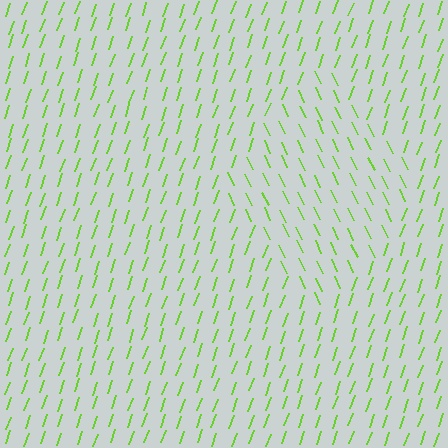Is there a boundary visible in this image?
Yes, there is a texture boundary formed by a change in line orientation.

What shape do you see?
I see a diamond.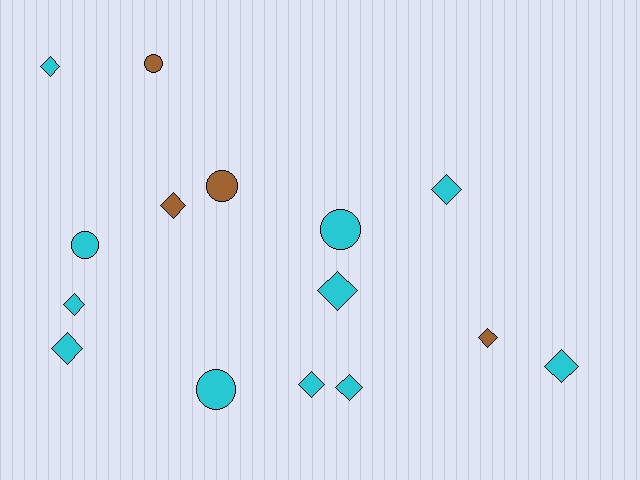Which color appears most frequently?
Cyan, with 11 objects.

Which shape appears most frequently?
Diamond, with 10 objects.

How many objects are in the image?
There are 15 objects.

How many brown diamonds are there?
There are 2 brown diamonds.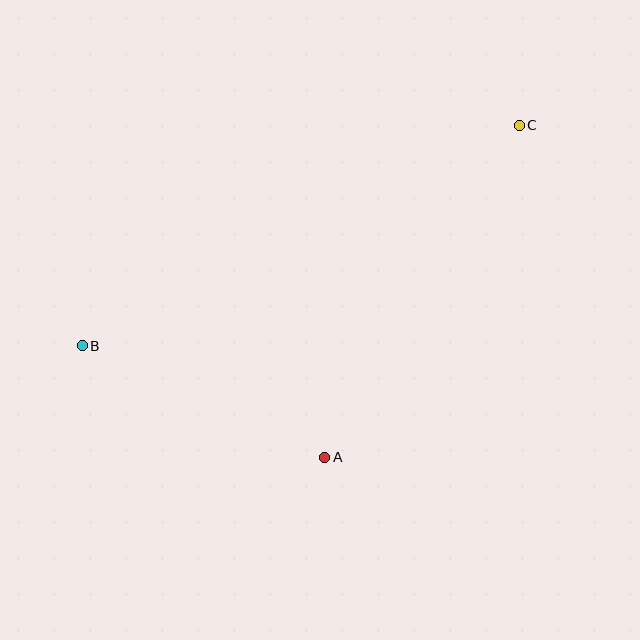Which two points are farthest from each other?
Points B and C are farthest from each other.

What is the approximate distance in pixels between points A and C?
The distance between A and C is approximately 385 pixels.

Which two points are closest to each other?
Points A and B are closest to each other.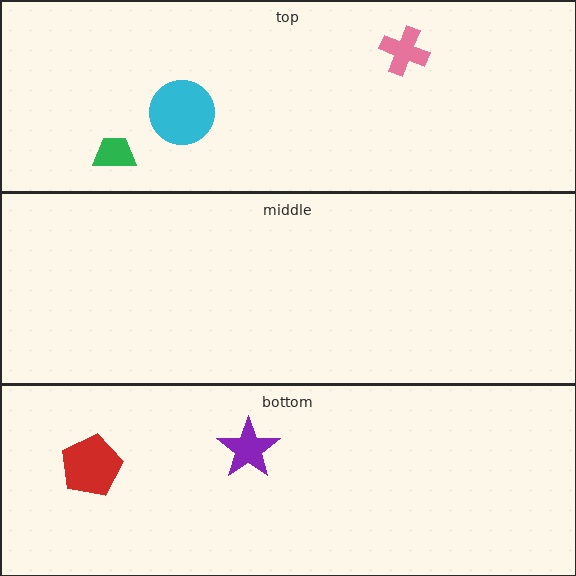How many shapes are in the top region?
3.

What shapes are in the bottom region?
The purple star, the red pentagon.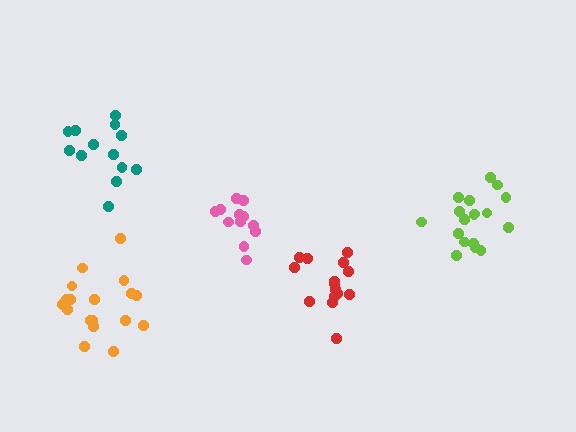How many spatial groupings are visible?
There are 5 spatial groupings.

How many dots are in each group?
Group 1: 12 dots, Group 2: 18 dots, Group 3: 13 dots, Group 4: 18 dots, Group 5: 15 dots (76 total).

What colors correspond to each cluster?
The clusters are colored: pink, orange, teal, lime, red.